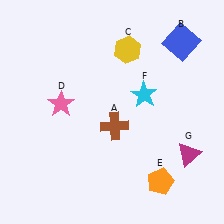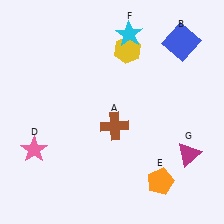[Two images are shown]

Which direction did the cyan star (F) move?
The cyan star (F) moved up.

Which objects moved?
The objects that moved are: the pink star (D), the cyan star (F).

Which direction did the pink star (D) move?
The pink star (D) moved down.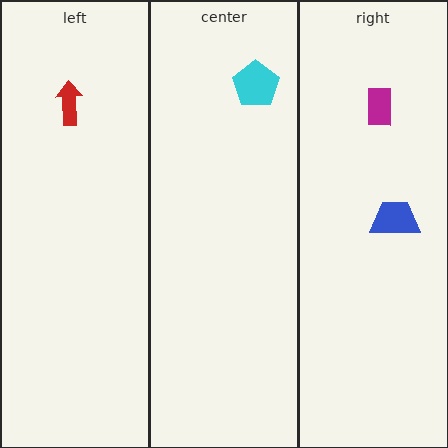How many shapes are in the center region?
1.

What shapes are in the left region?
The red arrow.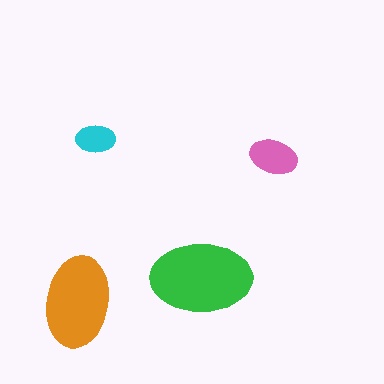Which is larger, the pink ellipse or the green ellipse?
The green one.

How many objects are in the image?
There are 4 objects in the image.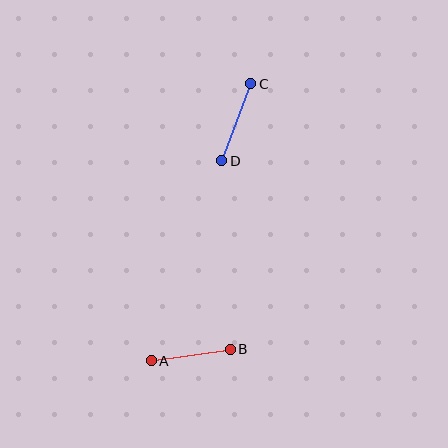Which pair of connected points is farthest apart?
Points C and D are farthest apart.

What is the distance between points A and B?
The distance is approximately 80 pixels.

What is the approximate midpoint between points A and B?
The midpoint is at approximately (191, 355) pixels.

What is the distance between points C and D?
The distance is approximately 82 pixels.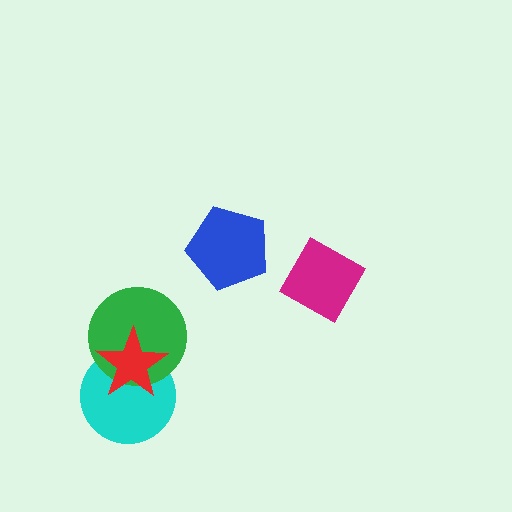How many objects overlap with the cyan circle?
2 objects overlap with the cyan circle.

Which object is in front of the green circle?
The red star is in front of the green circle.